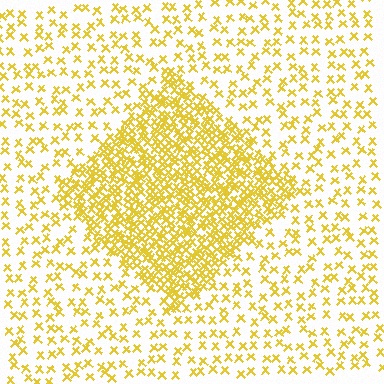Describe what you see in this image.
The image contains small yellow elements arranged at two different densities. A diamond-shaped region is visible where the elements are more densely packed than the surrounding area.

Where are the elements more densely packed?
The elements are more densely packed inside the diamond boundary.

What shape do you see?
I see a diamond.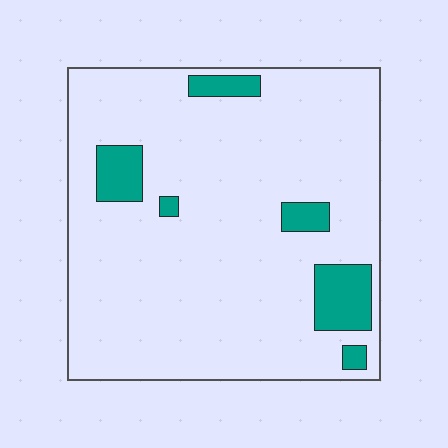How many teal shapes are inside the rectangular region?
6.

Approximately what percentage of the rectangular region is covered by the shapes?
Approximately 10%.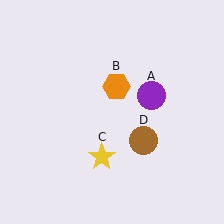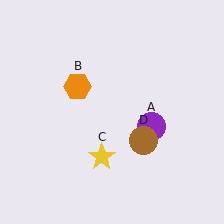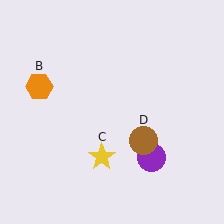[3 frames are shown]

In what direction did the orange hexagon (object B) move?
The orange hexagon (object B) moved left.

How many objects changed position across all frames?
2 objects changed position: purple circle (object A), orange hexagon (object B).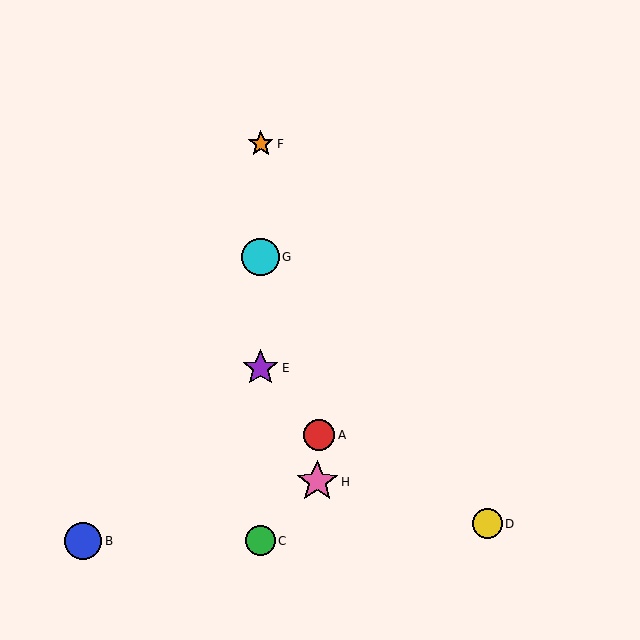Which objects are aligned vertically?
Objects C, E, F, G are aligned vertically.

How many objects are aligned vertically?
4 objects (C, E, F, G) are aligned vertically.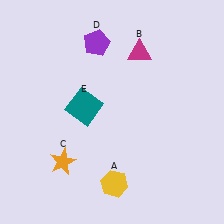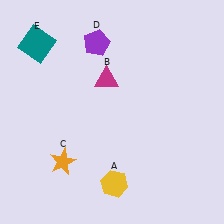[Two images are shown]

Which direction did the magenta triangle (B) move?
The magenta triangle (B) moved left.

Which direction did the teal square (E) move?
The teal square (E) moved up.